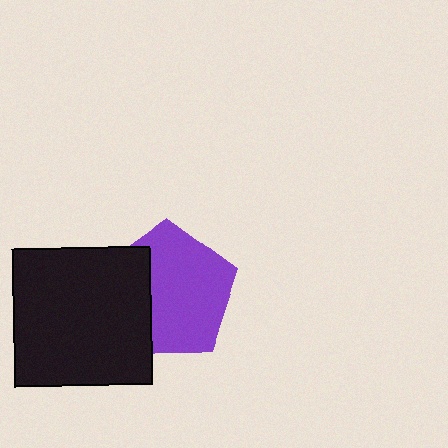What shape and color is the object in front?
The object in front is a black square.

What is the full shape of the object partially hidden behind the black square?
The partially hidden object is a purple pentagon.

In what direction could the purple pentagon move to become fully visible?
The purple pentagon could move right. That would shift it out from behind the black square entirely.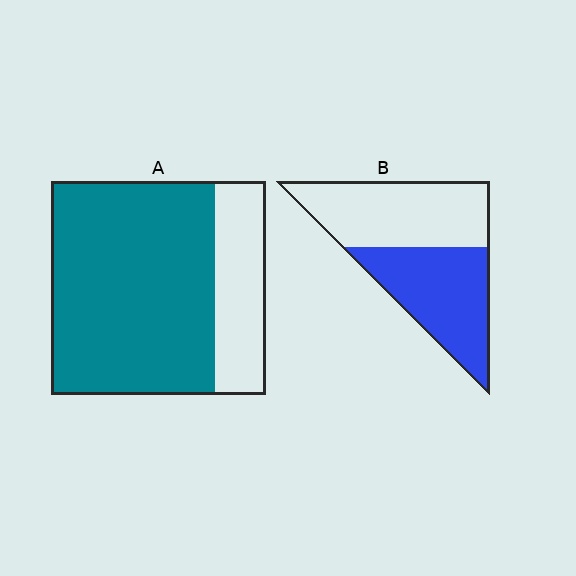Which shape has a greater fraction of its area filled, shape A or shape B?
Shape A.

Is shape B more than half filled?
Roughly half.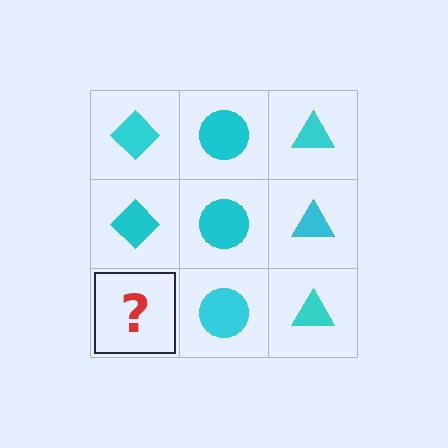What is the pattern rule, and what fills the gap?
The rule is that each column has a consistent shape. The gap should be filled with a cyan diamond.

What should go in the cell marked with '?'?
The missing cell should contain a cyan diamond.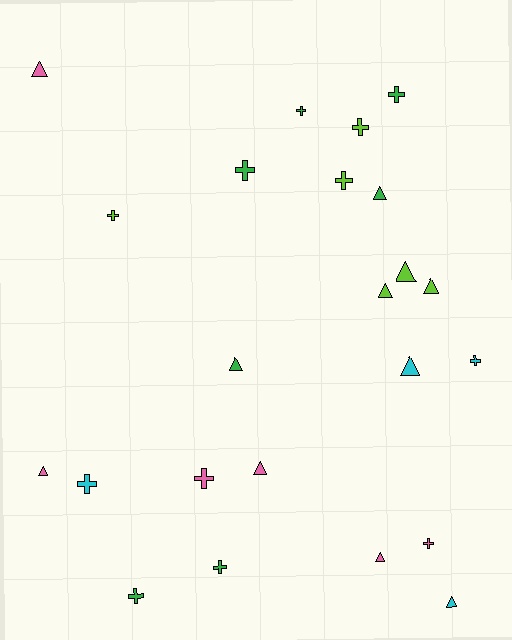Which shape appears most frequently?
Cross, with 12 objects.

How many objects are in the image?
There are 23 objects.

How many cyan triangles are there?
There are 2 cyan triangles.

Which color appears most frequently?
Green, with 7 objects.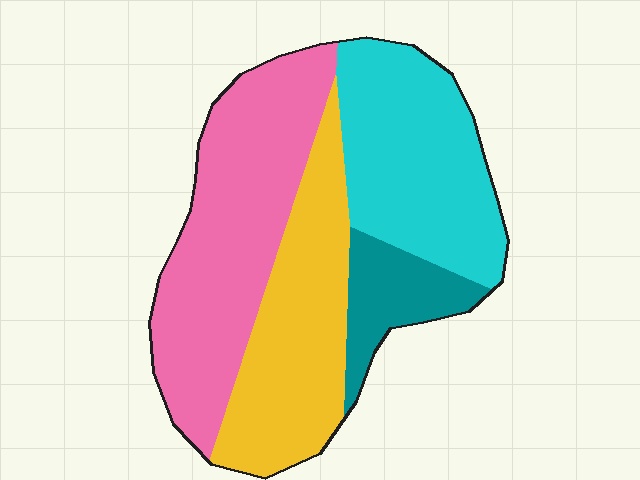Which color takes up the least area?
Teal, at roughly 10%.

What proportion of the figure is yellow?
Yellow takes up about one quarter (1/4) of the figure.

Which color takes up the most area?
Pink, at roughly 35%.